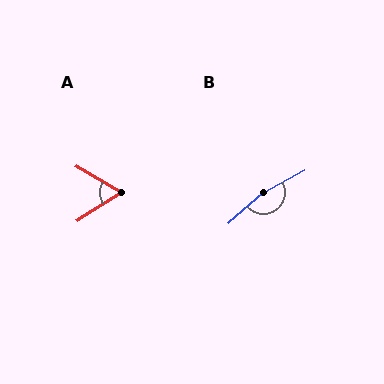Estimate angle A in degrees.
Approximately 63 degrees.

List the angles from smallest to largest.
A (63°), B (166°).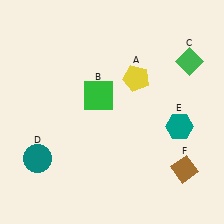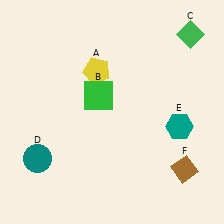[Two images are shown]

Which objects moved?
The objects that moved are: the yellow pentagon (A), the green diamond (C).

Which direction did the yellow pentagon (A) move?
The yellow pentagon (A) moved left.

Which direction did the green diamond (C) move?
The green diamond (C) moved up.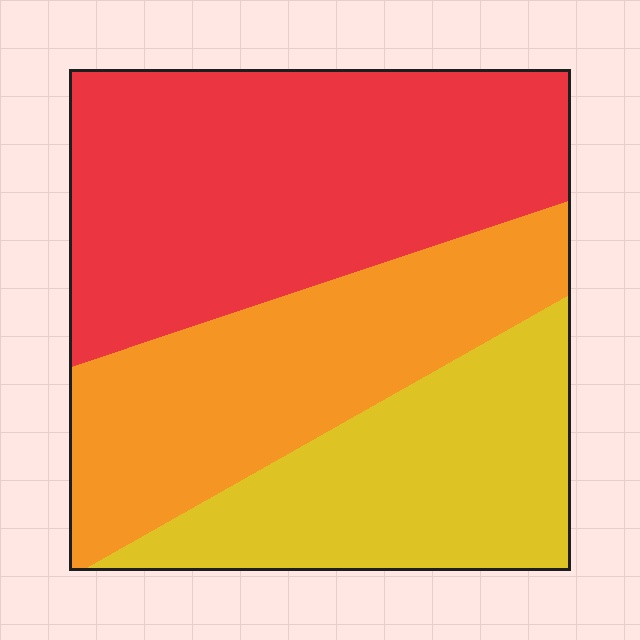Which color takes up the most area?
Red, at roughly 45%.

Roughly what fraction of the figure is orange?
Orange covers about 30% of the figure.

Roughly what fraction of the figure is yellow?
Yellow covers roughly 25% of the figure.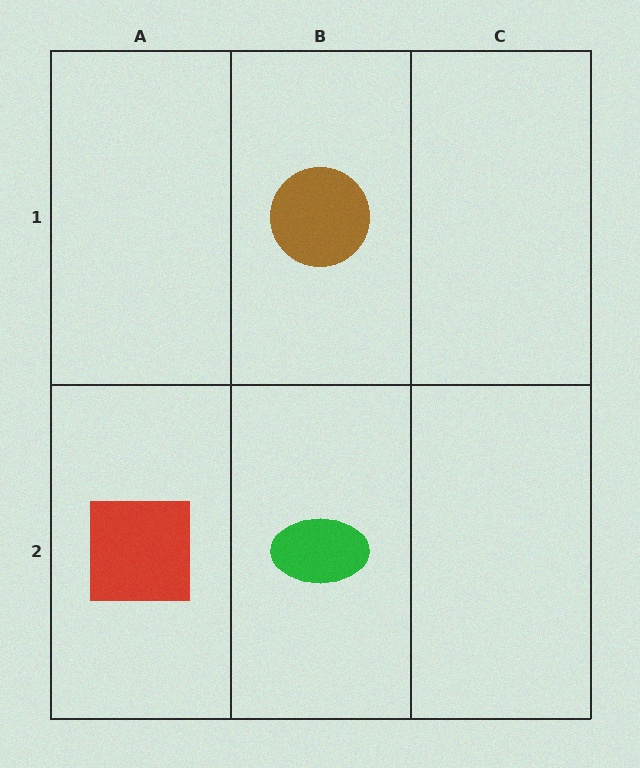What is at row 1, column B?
A brown circle.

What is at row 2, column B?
A green ellipse.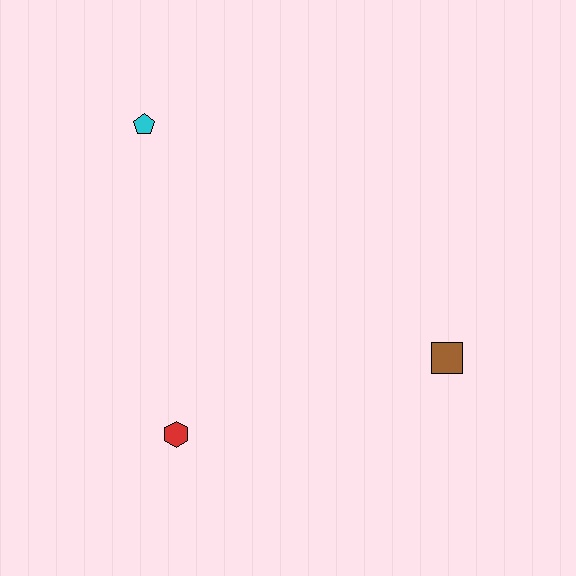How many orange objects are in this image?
There are no orange objects.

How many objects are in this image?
There are 3 objects.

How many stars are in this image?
There are no stars.